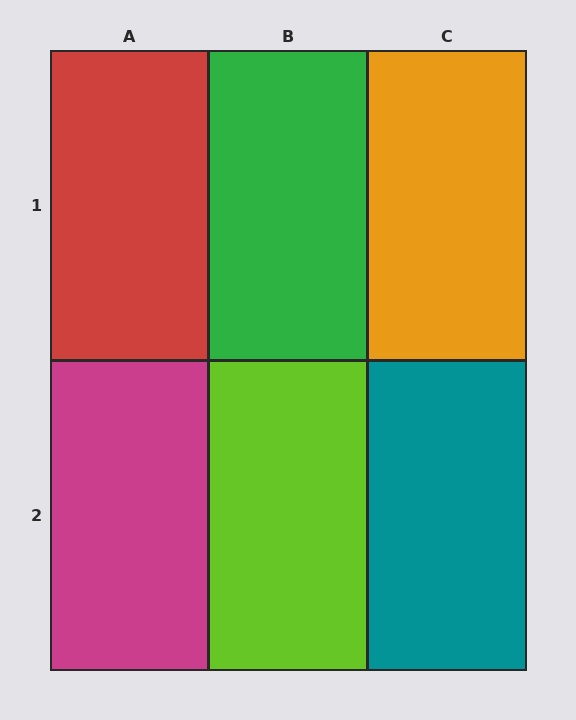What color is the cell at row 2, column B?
Lime.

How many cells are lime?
1 cell is lime.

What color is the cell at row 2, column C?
Teal.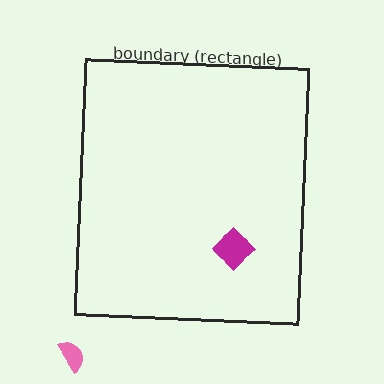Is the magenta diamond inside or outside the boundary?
Inside.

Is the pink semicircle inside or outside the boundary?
Outside.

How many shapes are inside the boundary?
1 inside, 1 outside.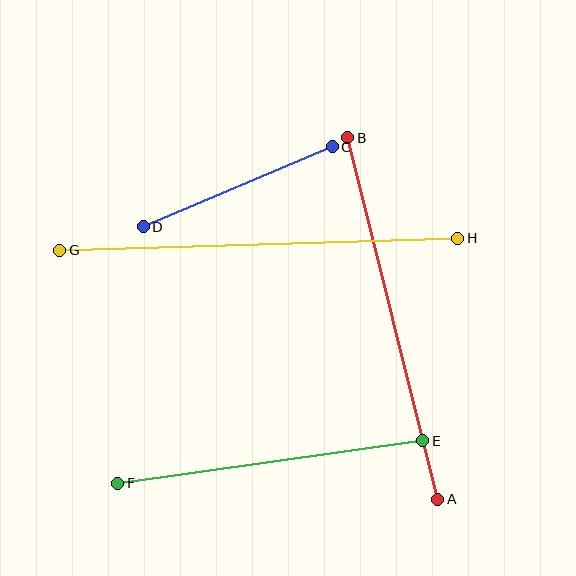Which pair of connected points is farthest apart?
Points G and H are farthest apart.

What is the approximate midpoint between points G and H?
The midpoint is at approximately (259, 244) pixels.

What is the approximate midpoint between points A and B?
The midpoint is at approximately (393, 319) pixels.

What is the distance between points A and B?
The distance is approximately 373 pixels.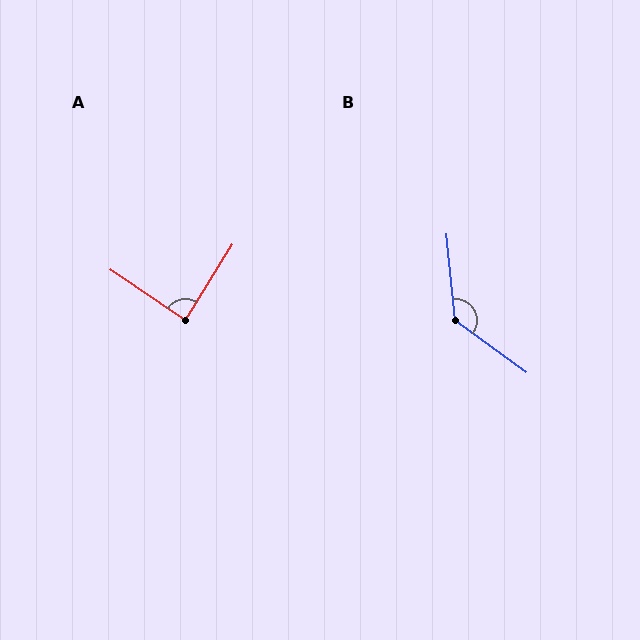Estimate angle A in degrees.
Approximately 88 degrees.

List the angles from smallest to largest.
A (88°), B (132°).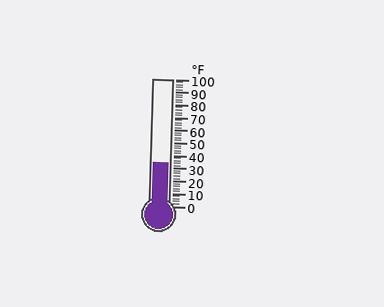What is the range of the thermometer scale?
The thermometer scale ranges from 0°F to 100°F.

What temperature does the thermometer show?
The thermometer shows approximately 34°F.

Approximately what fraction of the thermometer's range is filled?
The thermometer is filled to approximately 35% of its range.